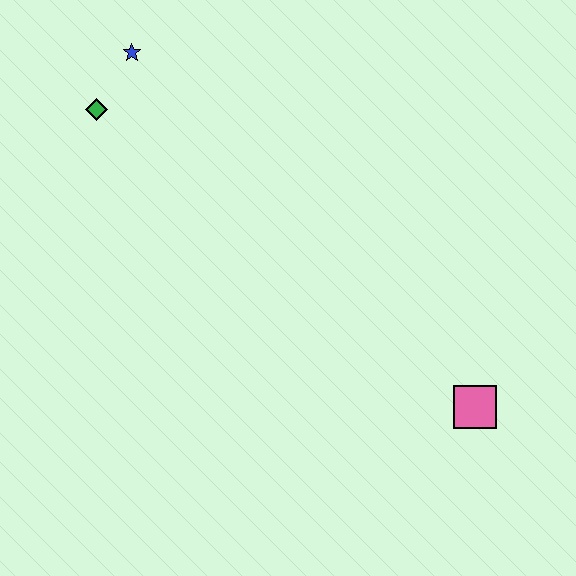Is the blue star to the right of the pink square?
No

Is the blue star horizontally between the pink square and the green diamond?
Yes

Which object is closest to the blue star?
The green diamond is closest to the blue star.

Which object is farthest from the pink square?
The blue star is farthest from the pink square.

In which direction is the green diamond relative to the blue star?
The green diamond is below the blue star.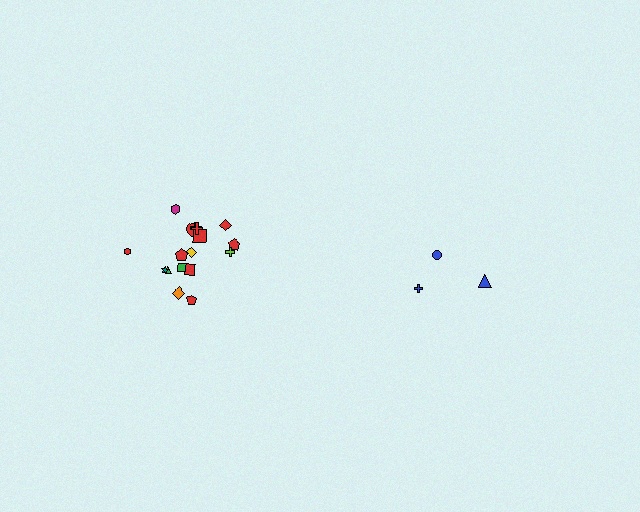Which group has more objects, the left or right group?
The left group.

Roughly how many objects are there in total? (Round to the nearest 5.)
Roughly 20 objects in total.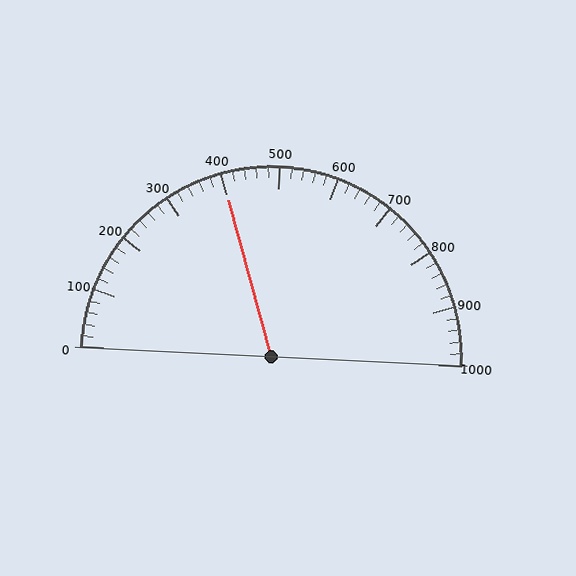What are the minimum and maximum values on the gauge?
The gauge ranges from 0 to 1000.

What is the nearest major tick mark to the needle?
The nearest major tick mark is 400.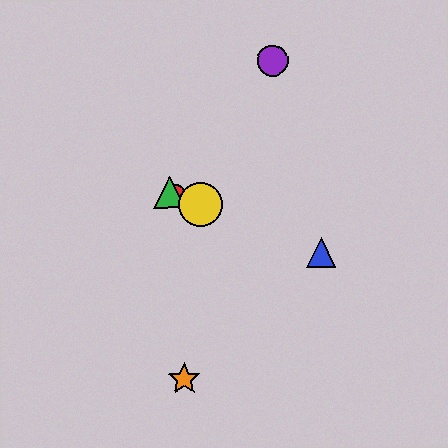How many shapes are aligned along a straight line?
4 shapes (the red circle, the blue triangle, the green triangle, the yellow circle) are aligned along a straight line.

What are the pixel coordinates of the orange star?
The orange star is at (184, 379).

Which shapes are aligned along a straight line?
The red circle, the blue triangle, the green triangle, the yellow circle are aligned along a straight line.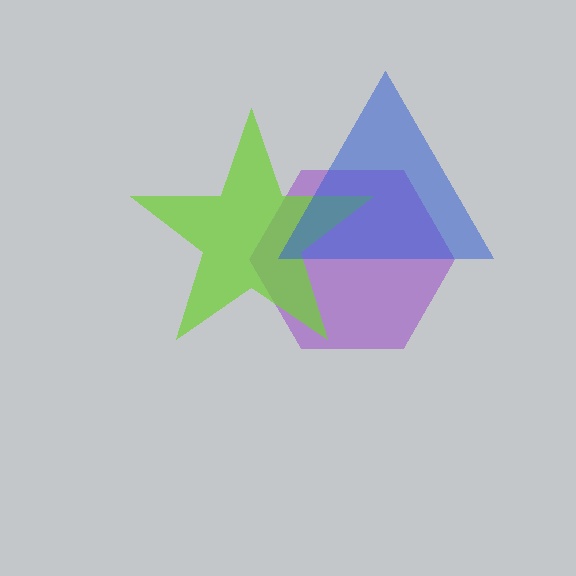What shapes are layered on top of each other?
The layered shapes are: a purple hexagon, a lime star, a blue triangle.